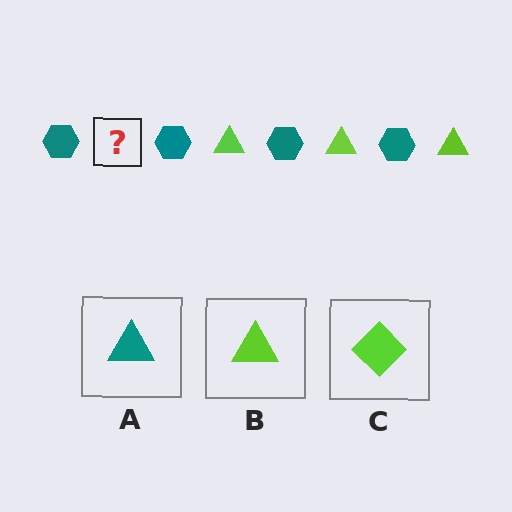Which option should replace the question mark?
Option B.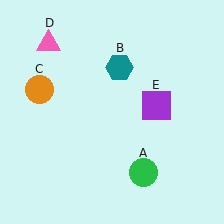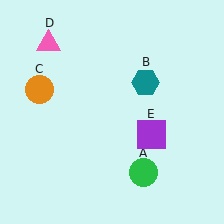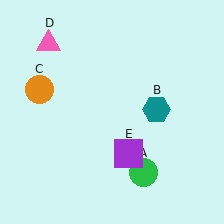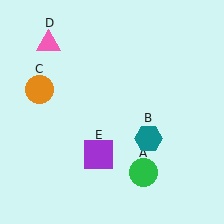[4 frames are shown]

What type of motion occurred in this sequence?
The teal hexagon (object B), purple square (object E) rotated clockwise around the center of the scene.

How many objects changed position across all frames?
2 objects changed position: teal hexagon (object B), purple square (object E).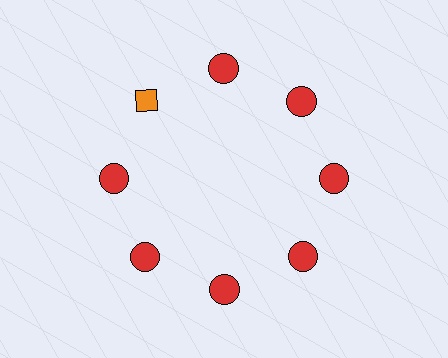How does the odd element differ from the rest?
It differs in both color (orange instead of red) and shape (diamond instead of circle).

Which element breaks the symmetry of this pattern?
The orange diamond at roughly the 10 o'clock position breaks the symmetry. All other shapes are red circles.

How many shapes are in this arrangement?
There are 8 shapes arranged in a ring pattern.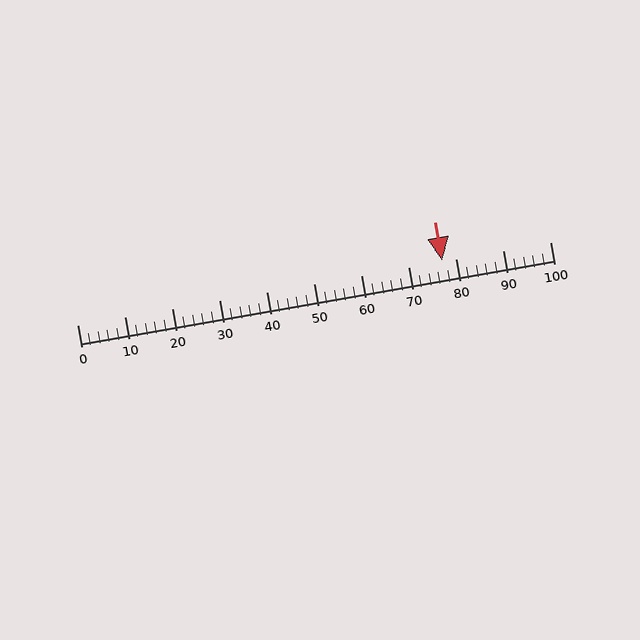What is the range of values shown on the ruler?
The ruler shows values from 0 to 100.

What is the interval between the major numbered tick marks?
The major tick marks are spaced 10 units apart.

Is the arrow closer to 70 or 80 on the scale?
The arrow is closer to 80.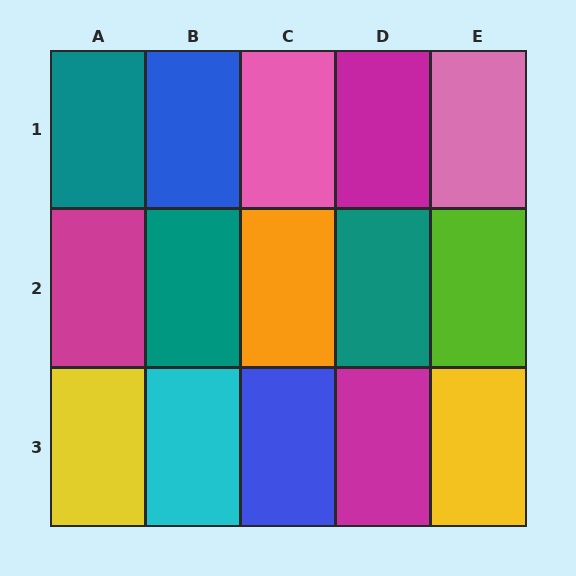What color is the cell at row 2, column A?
Magenta.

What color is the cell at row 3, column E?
Yellow.